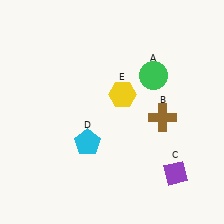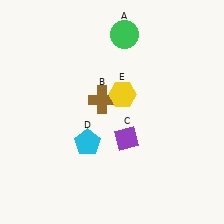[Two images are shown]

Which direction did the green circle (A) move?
The green circle (A) moved up.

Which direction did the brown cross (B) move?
The brown cross (B) moved left.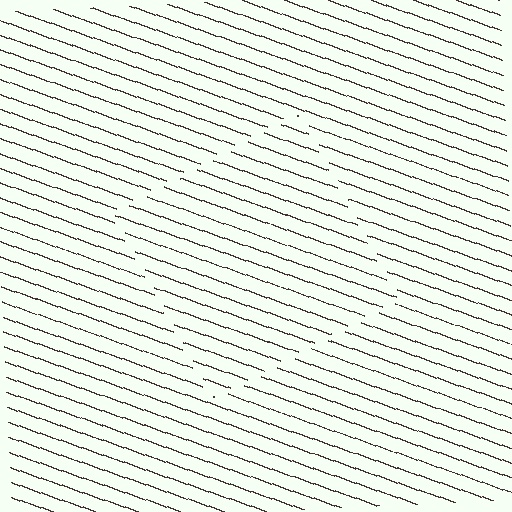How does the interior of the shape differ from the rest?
The interior of the shape contains the same grating, shifted by half a period — the contour is defined by the phase discontinuity where line-ends from the inner and outer gratings abut.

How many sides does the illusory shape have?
4 sides — the line-ends trace a square.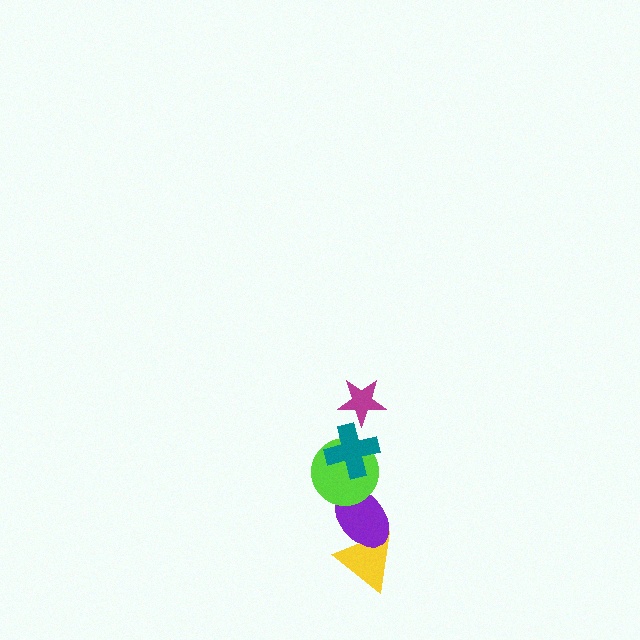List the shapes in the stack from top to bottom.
From top to bottom: the magenta star, the teal cross, the lime circle, the purple ellipse, the yellow triangle.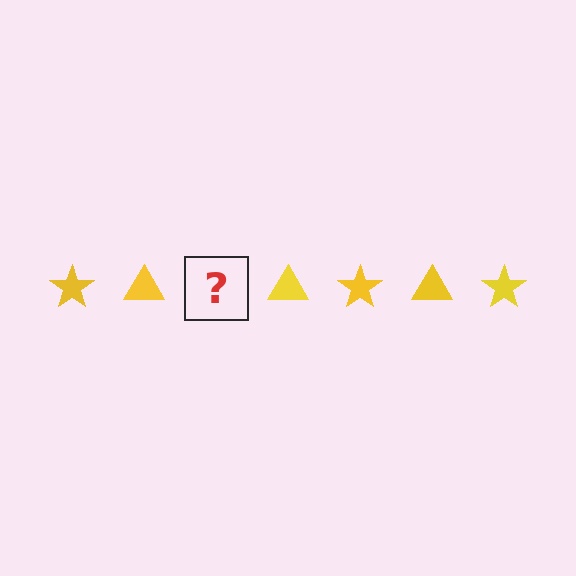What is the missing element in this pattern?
The missing element is a yellow star.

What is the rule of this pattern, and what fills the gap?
The rule is that the pattern cycles through star, triangle shapes in yellow. The gap should be filled with a yellow star.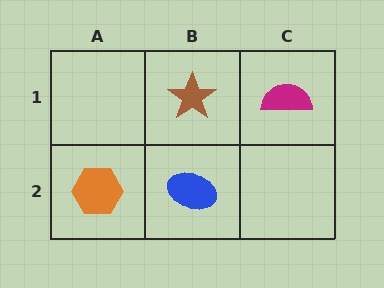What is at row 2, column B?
A blue ellipse.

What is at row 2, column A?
An orange hexagon.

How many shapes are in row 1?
2 shapes.